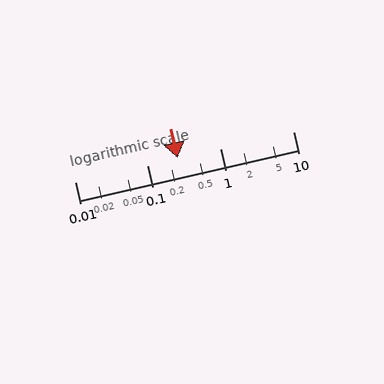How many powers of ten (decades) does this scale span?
The scale spans 3 decades, from 0.01 to 10.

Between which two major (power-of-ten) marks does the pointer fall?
The pointer is between 0.1 and 1.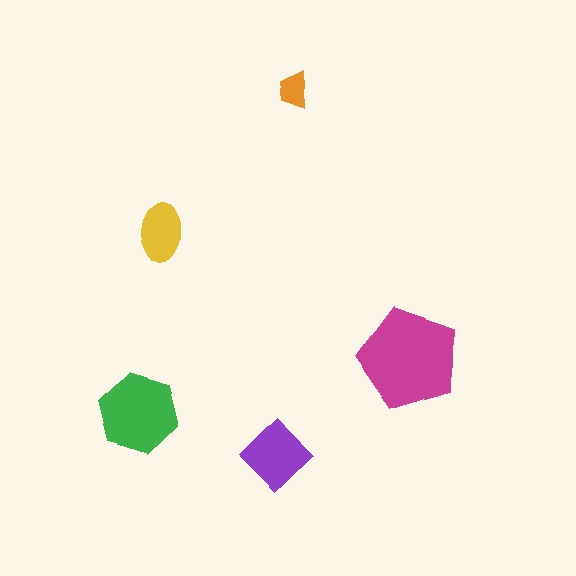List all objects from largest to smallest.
The magenta pentagon, the green hexagon, the purple diamond, the yellow ellipse, the orange trapezoid.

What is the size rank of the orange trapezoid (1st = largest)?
5th.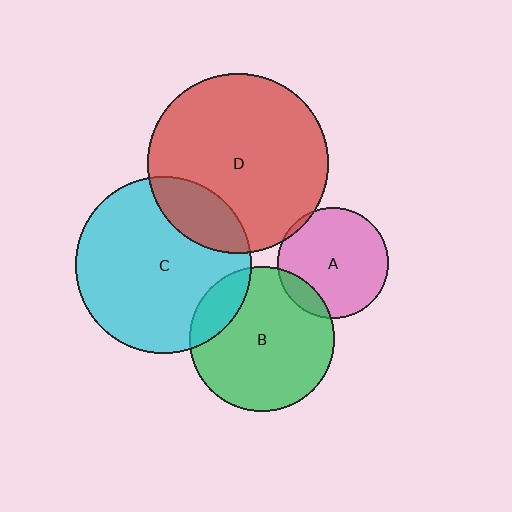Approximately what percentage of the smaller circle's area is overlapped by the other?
Approximately 15%.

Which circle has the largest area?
Circle D (red).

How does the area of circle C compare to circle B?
Approximately 1.5 times.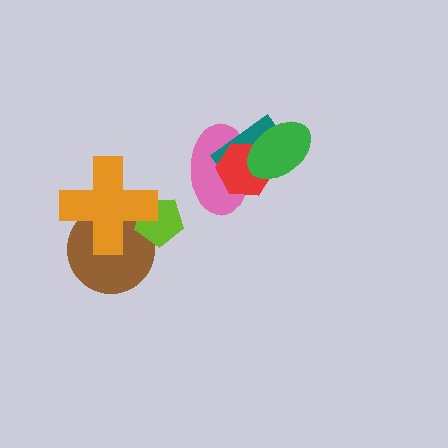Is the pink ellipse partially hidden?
Yes, it is partially covered by another shape.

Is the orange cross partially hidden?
No, no other shape covers it.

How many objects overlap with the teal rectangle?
3 objects overlap with the teal rectangle.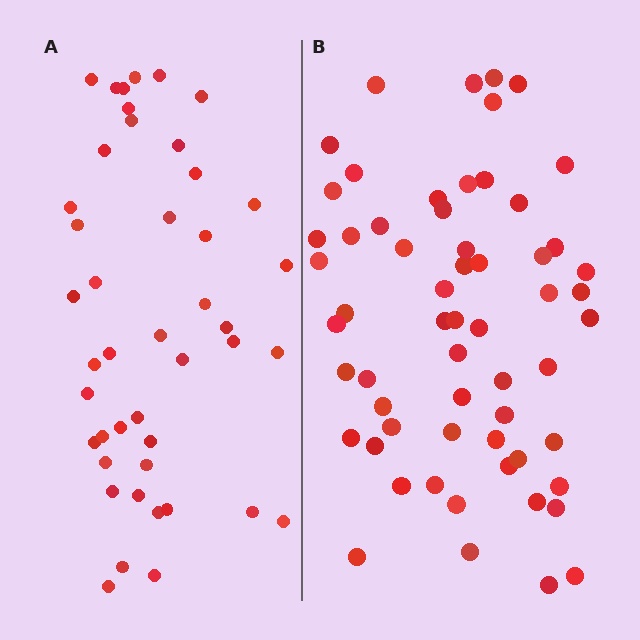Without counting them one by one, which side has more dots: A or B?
Region B (the right region) has more dots.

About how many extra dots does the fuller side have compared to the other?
Region B has approximately 15 more dots than region A.